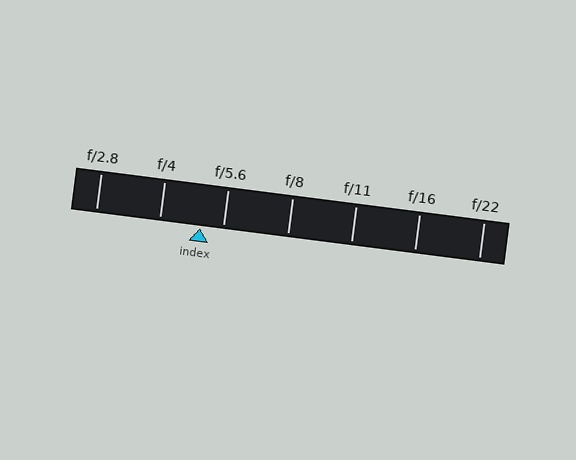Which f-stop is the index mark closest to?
The index mark is closest to f/5.6.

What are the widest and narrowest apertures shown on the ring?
The widest aperture shown is f/2.8 and the narrowest is f/22.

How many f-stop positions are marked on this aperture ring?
There are 7 f-stop positions marked.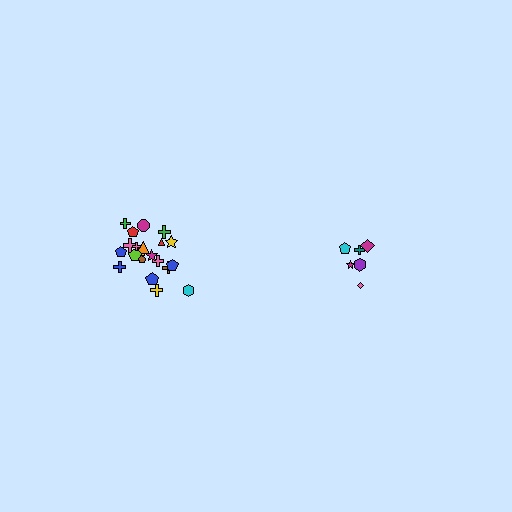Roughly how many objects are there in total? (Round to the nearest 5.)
Roughly 30 objects in total.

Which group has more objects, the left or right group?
The left group.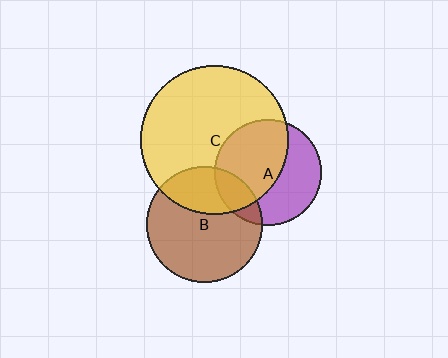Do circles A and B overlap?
Yes.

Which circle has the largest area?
Circle C (yellow).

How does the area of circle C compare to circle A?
Approximately 1.9 times.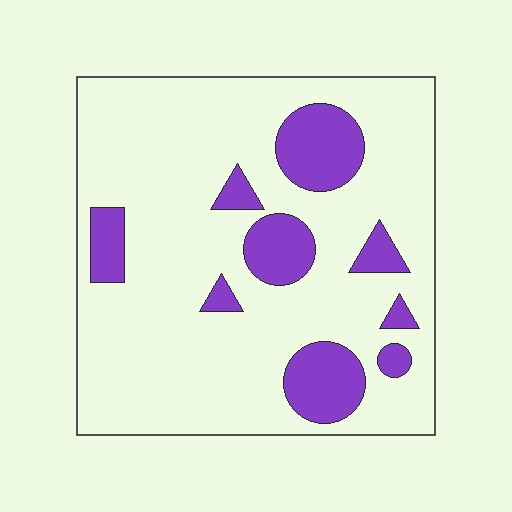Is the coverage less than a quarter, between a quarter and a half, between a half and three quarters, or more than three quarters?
Less than a quarter.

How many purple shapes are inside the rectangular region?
9.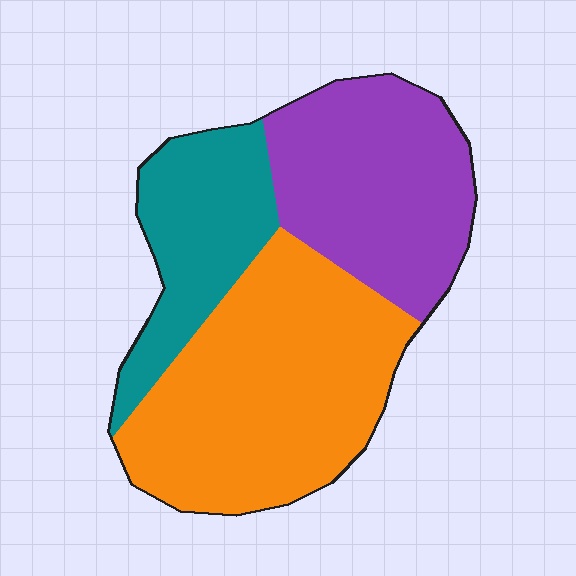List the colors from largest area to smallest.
From largest to smallest: orange, purple, teal.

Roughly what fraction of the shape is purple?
Purple takes up about one third (1/3) of the shape.